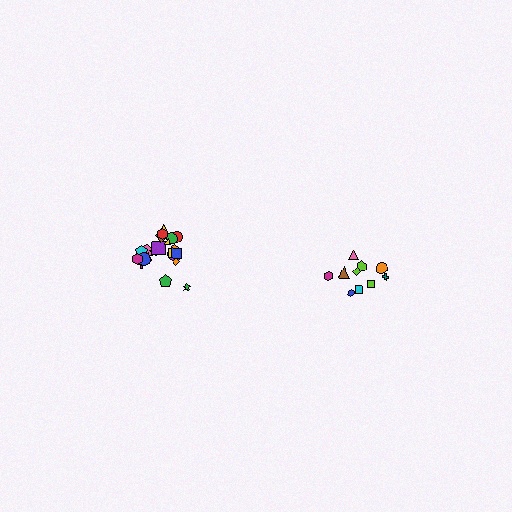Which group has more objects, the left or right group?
The left group.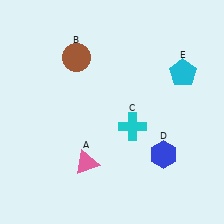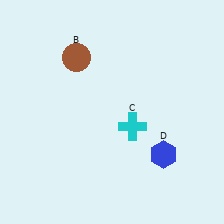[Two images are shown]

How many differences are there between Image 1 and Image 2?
There are 2 differences between the two images.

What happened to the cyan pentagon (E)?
The cyan pentagon (E) was removed in Image 2. It was in the top-right area of Image 1.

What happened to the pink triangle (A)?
The pink triangle (A) was removed in Image 2. It was in the bottom-left area of Image 1.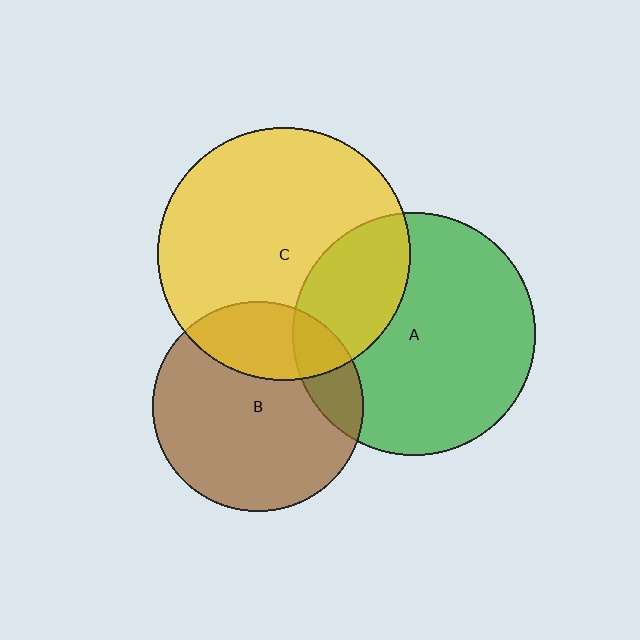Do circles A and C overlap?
Yes.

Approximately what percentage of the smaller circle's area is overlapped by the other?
Approximately 30%.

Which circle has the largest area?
Circle C (yellow).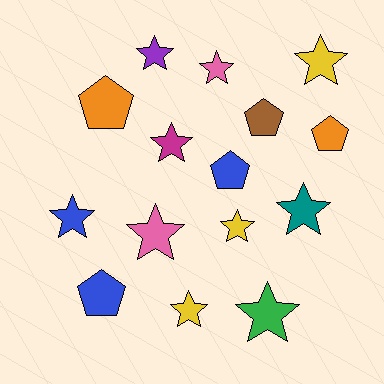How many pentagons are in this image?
There are 5 pentagons.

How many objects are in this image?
There are 15 objects.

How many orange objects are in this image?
There are 2 orange objects.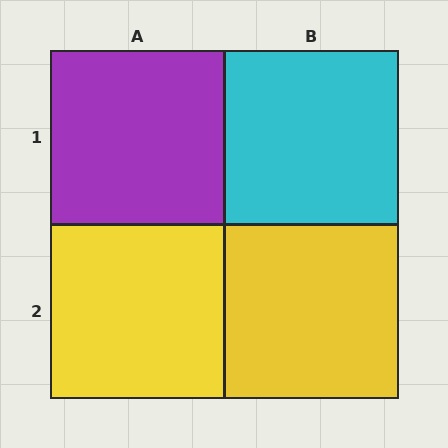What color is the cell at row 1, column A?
Purple.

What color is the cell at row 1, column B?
Cyan.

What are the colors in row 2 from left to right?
Yellow, yellow.